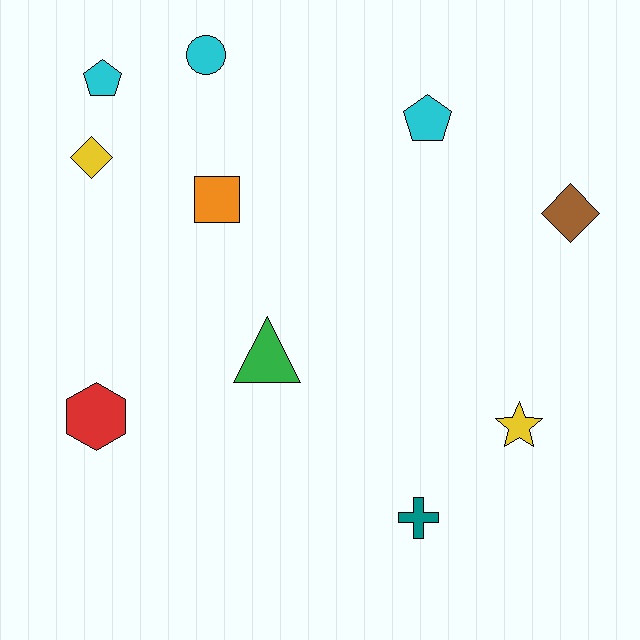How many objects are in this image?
There are 10 objects.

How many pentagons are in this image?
There are 2 pentagons.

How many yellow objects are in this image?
There are 2 yellow objects.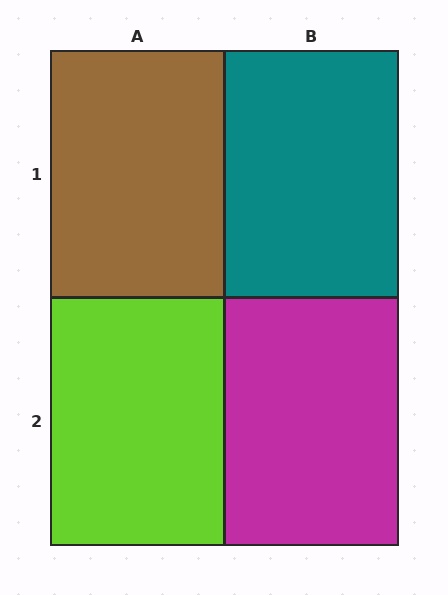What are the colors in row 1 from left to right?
Brown, teal.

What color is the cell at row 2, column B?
Magenta.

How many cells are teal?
1 cell is teal.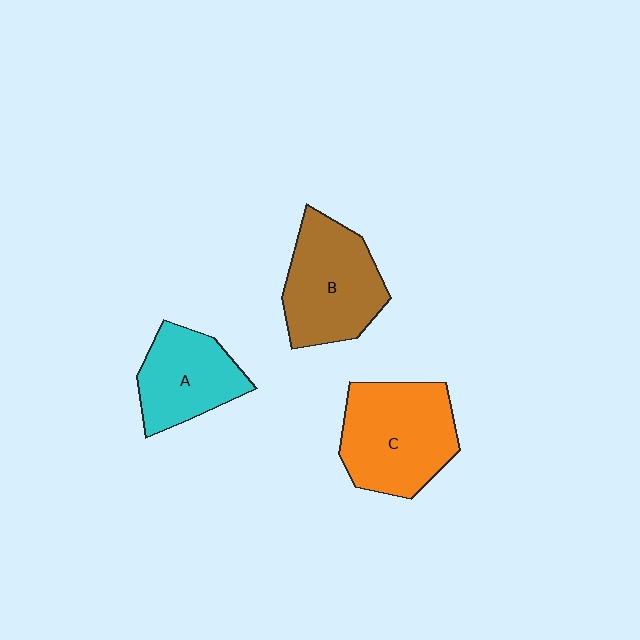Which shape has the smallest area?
Shape A (cyan).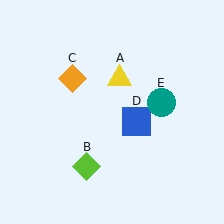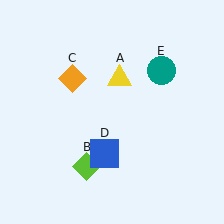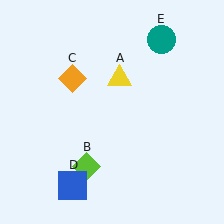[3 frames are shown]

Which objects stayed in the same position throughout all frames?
Yellow triangle (object A) and lime diamond (object B) and orange diamond (object C) remained stationary.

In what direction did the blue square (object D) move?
The blue square (object D) moved down and to the left.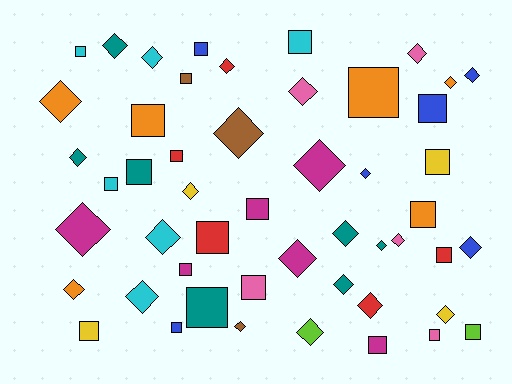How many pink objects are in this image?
There are 5 pink objects.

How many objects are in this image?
There are 50 objects.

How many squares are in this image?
There are 23 squares.